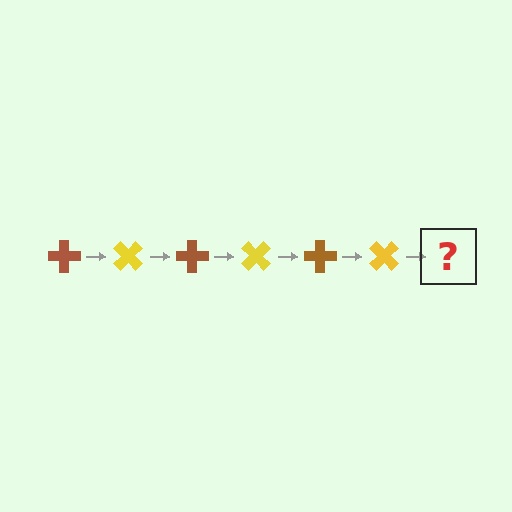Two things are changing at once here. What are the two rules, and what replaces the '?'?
The two rules are that it rotates 45 degrees each step and the color cycles through brown and yellow. The '?' should be a brown cross, rotated 270 degrees from the start.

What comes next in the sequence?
The next element should be a brown cross, rotated 270 degrees from the start.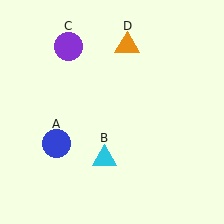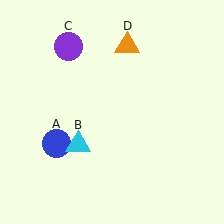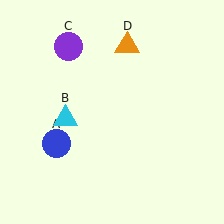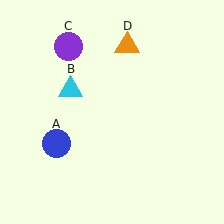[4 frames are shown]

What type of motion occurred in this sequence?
The cyan triangle (object B) rotated clockwise around the center of the scene.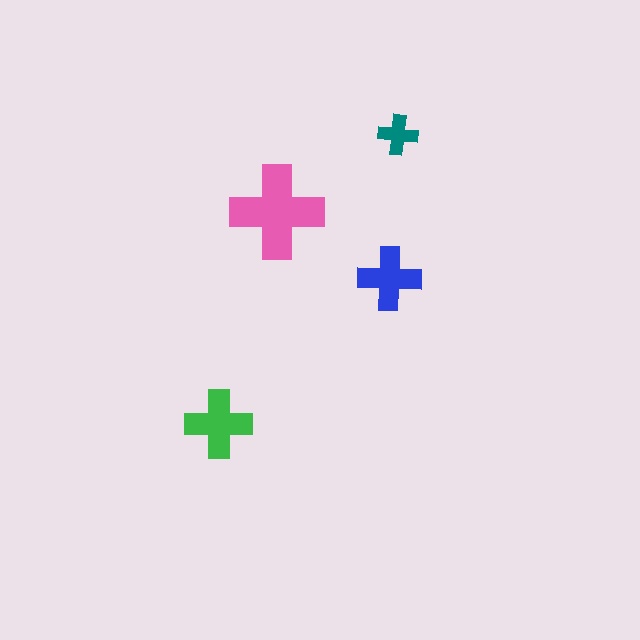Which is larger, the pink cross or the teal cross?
The pink one.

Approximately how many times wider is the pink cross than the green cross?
About 1.5 times wider.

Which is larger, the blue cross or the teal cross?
The blue one.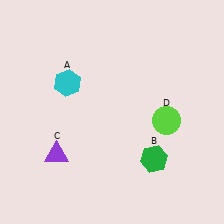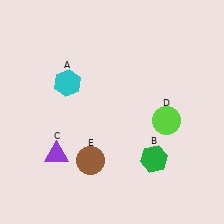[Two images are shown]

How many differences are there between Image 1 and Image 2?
There is 1 difference between the two images.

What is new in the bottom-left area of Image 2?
A brown circle (E) was added in the bottom-left area of Image 2.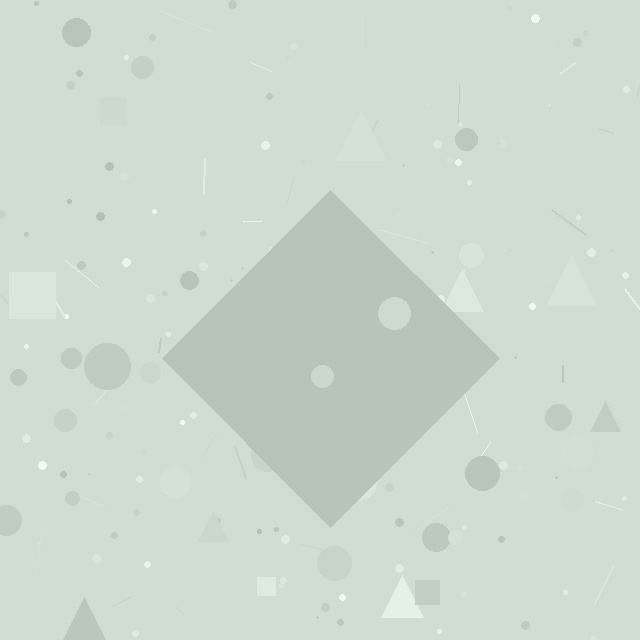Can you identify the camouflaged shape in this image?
The camouflaged shape is a diamond.